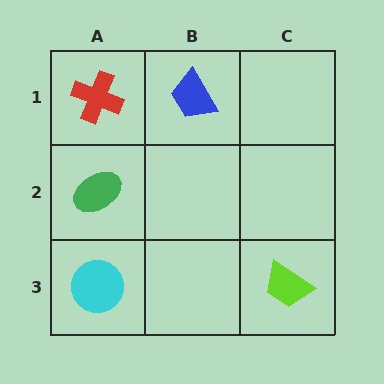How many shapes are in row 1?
2 shapes.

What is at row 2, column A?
A green ellipse.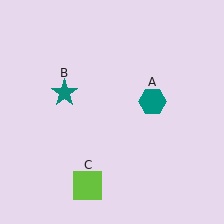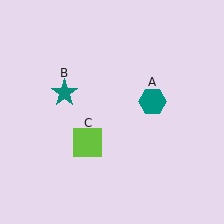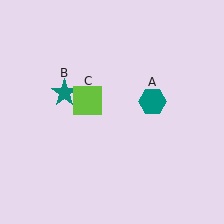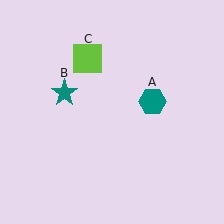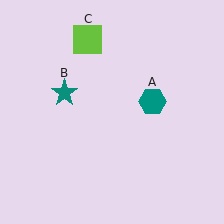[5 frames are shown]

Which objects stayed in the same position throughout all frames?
Teal hexagon (object A) and teal star (object B) remained stationary.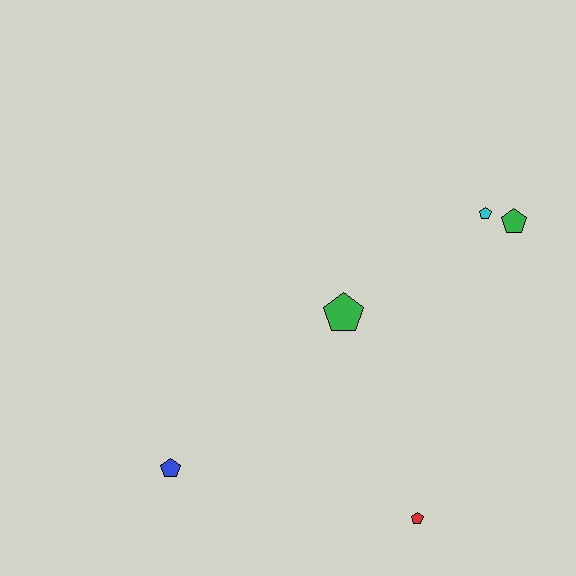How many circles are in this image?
There are no circles.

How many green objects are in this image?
There are 2 green objects.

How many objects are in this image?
There are 5 objects.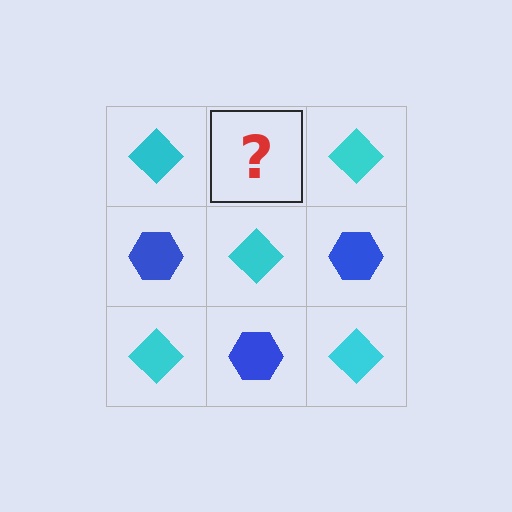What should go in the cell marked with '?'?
The missing cell should contain a blue hexagon.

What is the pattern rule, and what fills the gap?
The rule is that it alternates cyan diamond and blue hexagon in a checkerboard pattern. The gap should be filled with a blue hexagon.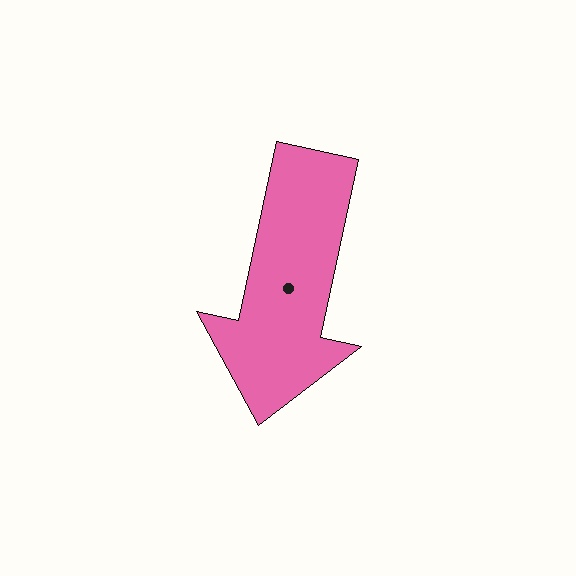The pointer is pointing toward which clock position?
Roughly 6 o'clock.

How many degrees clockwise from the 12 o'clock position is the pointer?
Approximately 192 degrees.